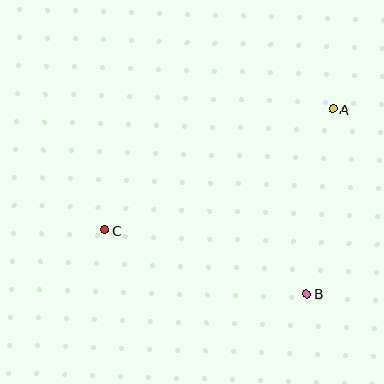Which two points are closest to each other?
Points A and B are closest to each other.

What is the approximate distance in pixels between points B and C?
The distance between B and C is approximately 212 pixels.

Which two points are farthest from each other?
Points A and C are farthest from each other.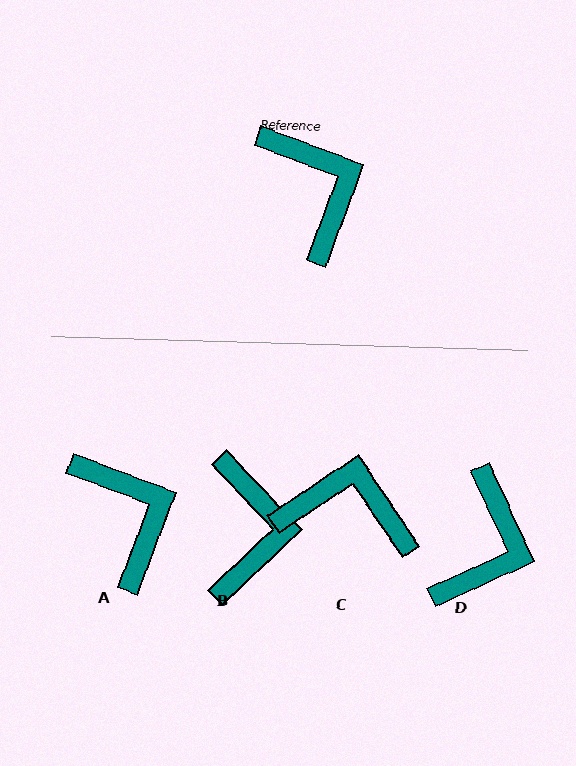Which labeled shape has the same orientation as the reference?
A.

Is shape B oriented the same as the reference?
No, it is off by about 26 degrees.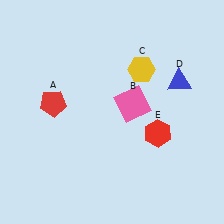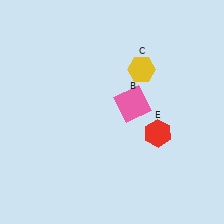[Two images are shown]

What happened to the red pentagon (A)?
The red pentagon (A) was removed in Image 2. It was in the top-left area of Image 1.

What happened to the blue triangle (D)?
The blue triangle (D) was removed in Image 2. It was in the top-right area of Image 1.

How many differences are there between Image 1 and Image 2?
There are 2 differences between the two images.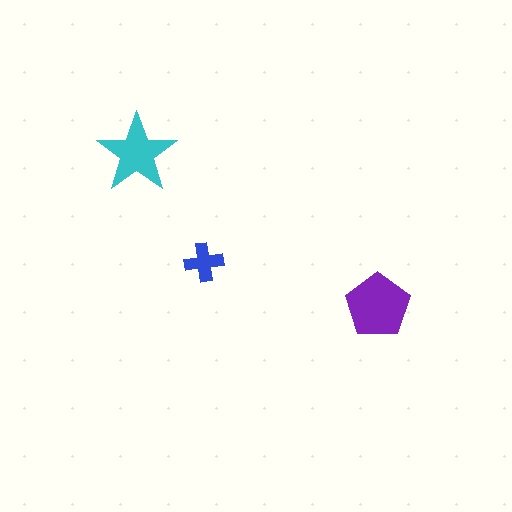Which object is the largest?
The purple pentagon.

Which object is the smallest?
The blue cross.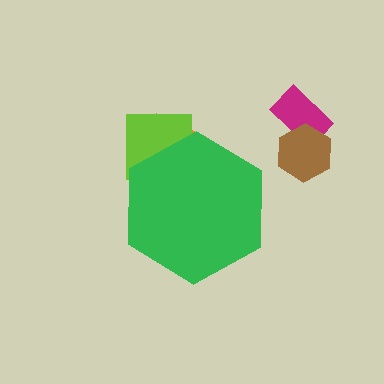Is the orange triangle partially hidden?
Yes, the orange triangle is partially hidden behind the green hexagon.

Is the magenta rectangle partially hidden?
No, the magenta rectangle is fully visible.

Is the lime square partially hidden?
Yes, the lime square is partially hidden behind the green hexagon.